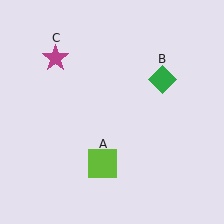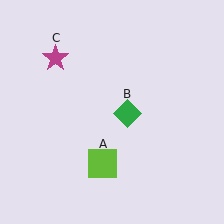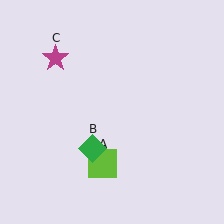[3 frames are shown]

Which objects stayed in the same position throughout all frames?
Lime square (object A) and magenta star (object C) remained stationary.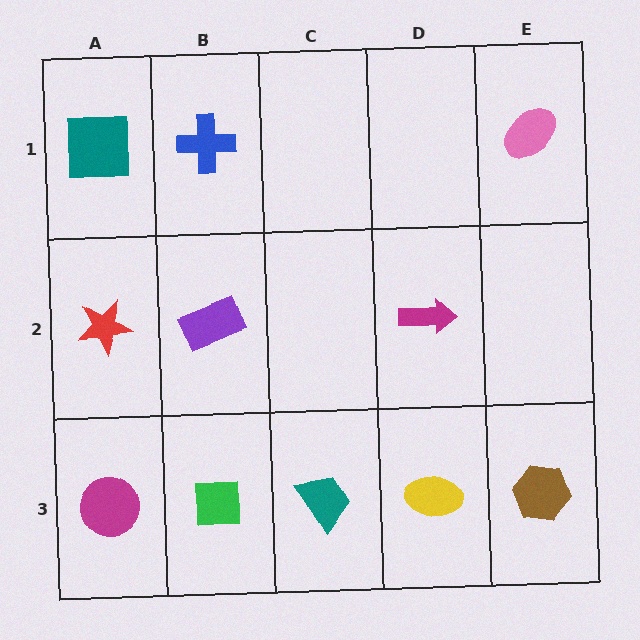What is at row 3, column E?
A brown hexagon.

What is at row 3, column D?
A yellow ellipse.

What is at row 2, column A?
A red star.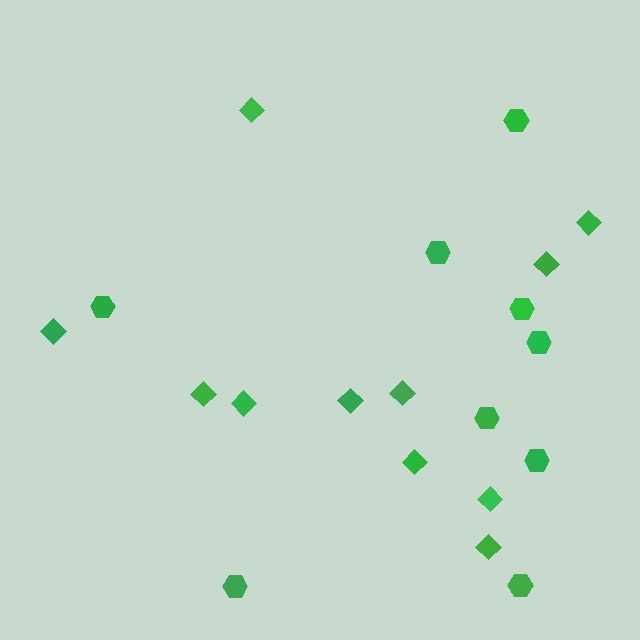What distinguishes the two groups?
There are 2 groups: one group of hexagons (9) and one group of diamonds (11).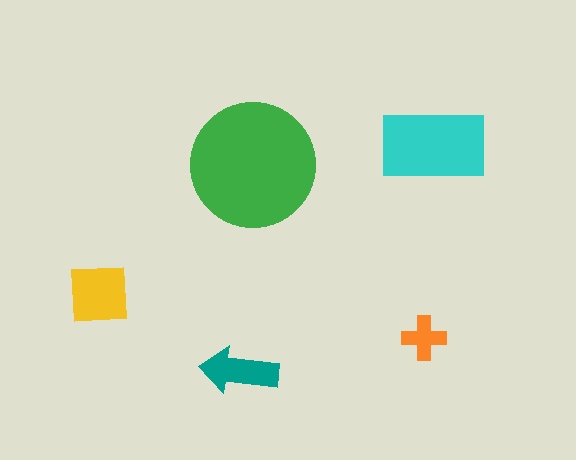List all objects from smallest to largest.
The orange cross, the teal arrow, the yellow square, the cyan rectangle, the green circle.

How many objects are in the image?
There are 5 objects in the image.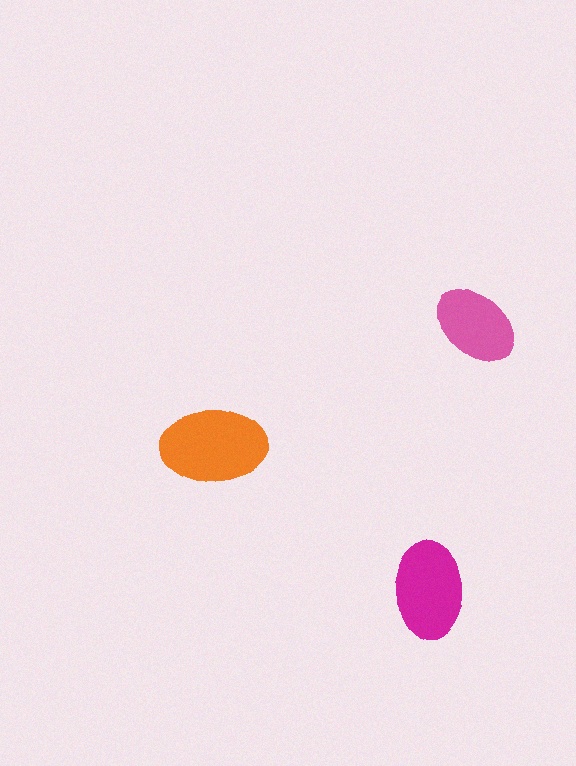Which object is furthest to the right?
The pink ellipse is rightmost.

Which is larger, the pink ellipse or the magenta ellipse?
The magenta one.